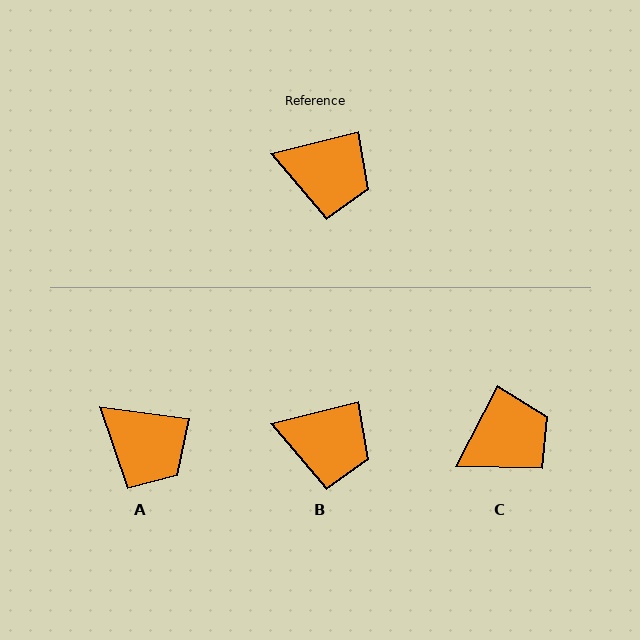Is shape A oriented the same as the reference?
No, it is off by about 21 degrees.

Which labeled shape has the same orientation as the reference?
B.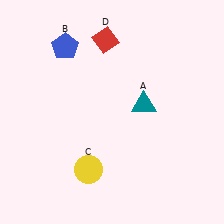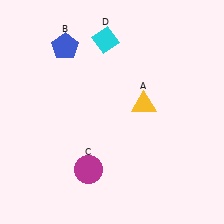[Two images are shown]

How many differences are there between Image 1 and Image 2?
There are 3 differences between the two images.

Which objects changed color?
A changed from teal to yellow. C changed from yellow to magenta. D changed from red to cyan.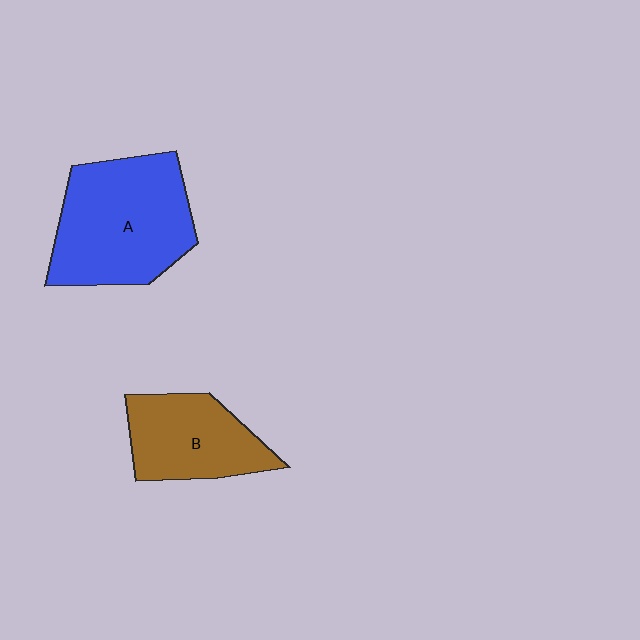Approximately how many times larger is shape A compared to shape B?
Approximately 1.5 times.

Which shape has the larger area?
Shape A (blue).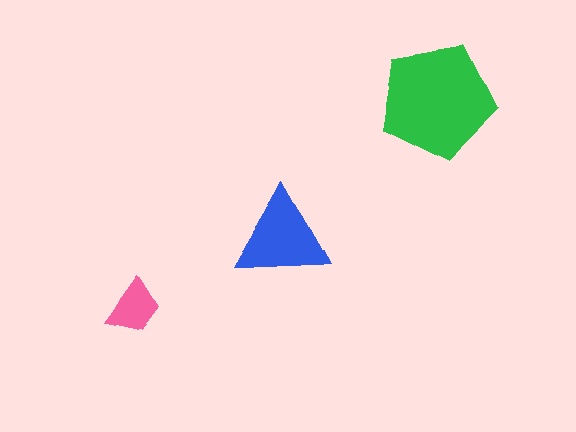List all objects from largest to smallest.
The green pentagon, the blue triangle, the pink trapezoid.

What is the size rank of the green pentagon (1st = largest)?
1st.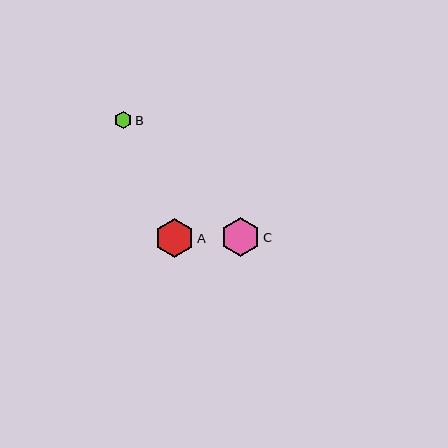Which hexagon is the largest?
Hexagon C is the largest with a size of approximately 39 pixels.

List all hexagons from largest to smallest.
From largest to smallest: C, A, B.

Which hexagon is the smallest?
Hexagon B is the smallest with a size of approximately 17 pixels.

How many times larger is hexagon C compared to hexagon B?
Hexagon C is approximately 2.3 times the size of hexagon B.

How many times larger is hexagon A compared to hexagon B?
Hexagon A is approximately 2.3 times the size of hexagon B.